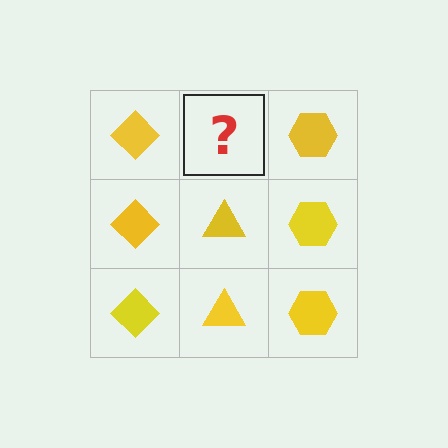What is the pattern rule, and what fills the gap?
The rule is that each column has a consistent shape. The gap should be filled with a yellow triangle.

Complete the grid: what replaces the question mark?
The question mark should be replaced with a yellow triangle.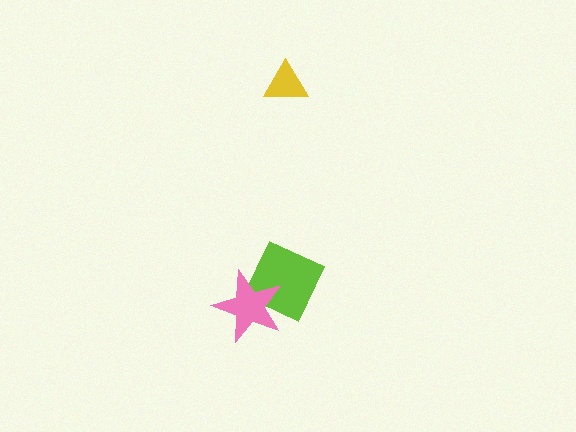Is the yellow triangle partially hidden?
No, no other shape covers it.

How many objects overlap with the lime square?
1 object overlaps with the lime square.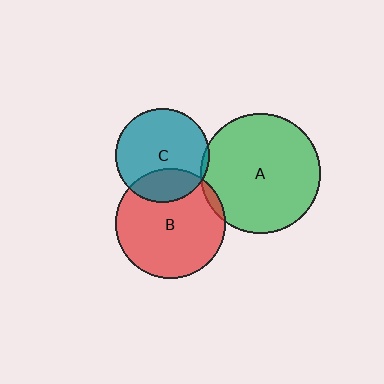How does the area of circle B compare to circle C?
Approximately 1.4 times.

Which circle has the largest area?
Circle A (green).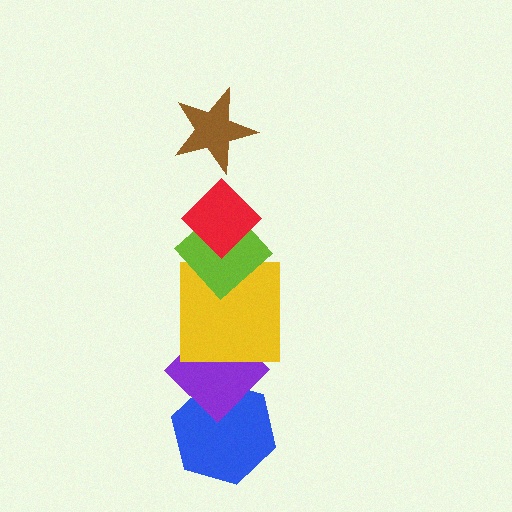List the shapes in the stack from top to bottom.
From top to bottom: the brown star, the red diamond, the lime diamond, the yellow square, the purple diamond, the blue hexagon.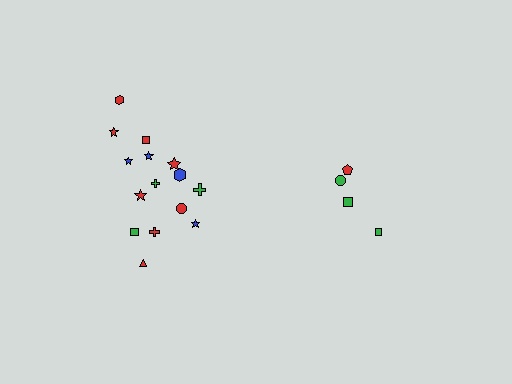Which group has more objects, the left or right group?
The left group.